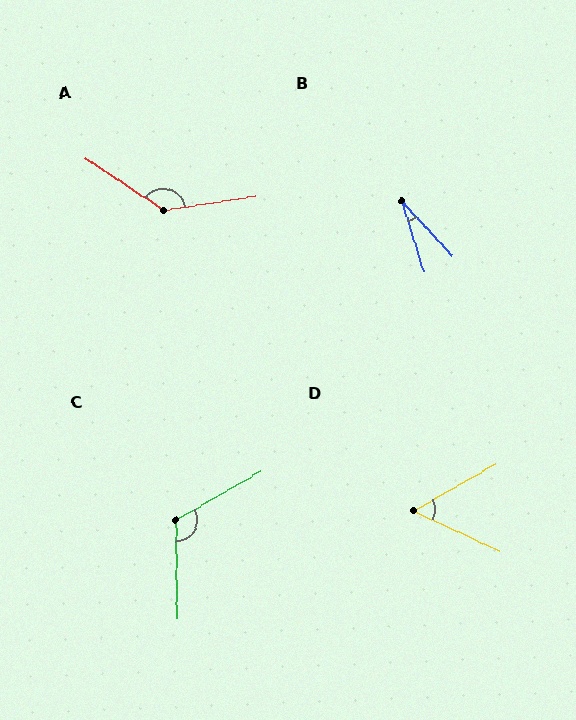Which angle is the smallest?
B, at approximately 25 degrees.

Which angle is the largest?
A, at approximately 138 degrees.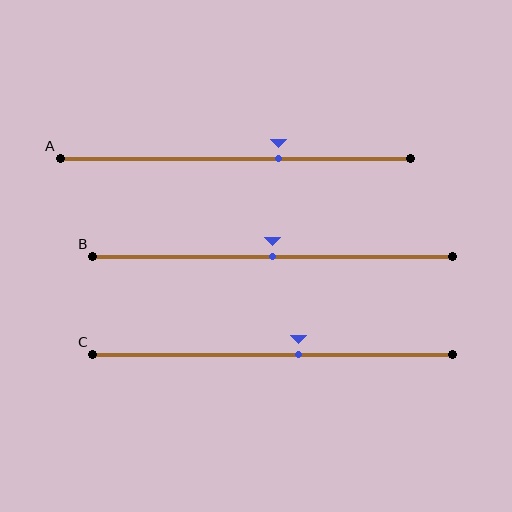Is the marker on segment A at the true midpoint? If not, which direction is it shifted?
No, the marker on segment A is shifted to the right by about 12% of the segment length.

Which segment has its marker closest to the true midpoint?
Segment B has its marker closest to the true midpoint.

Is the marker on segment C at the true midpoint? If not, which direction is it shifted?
No, the marker on segment C is shifted to the right by about 7% of the segment length.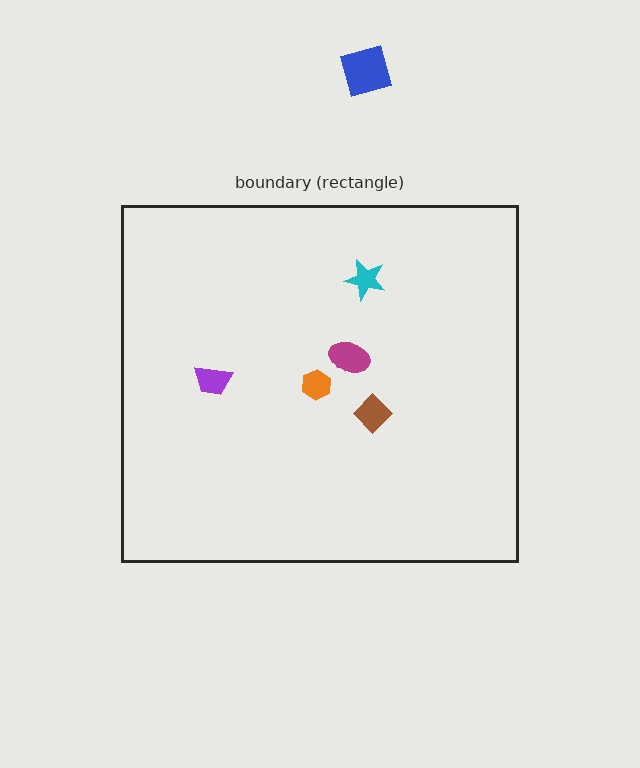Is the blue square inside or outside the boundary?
Outside.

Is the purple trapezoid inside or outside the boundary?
Inside.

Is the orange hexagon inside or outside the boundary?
Inside.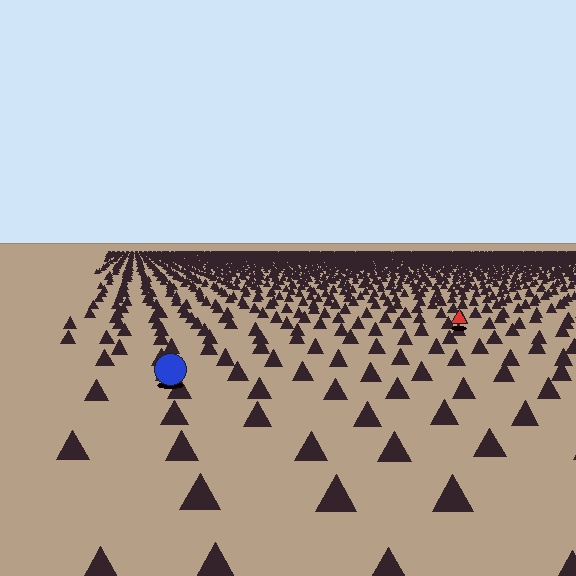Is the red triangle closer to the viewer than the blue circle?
No. The blue circle is closer — you can tell from the texture gradient: the ground texture is coarser near it.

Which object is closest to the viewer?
The blue circle is closest. The texture marks near it are larger and more spread out.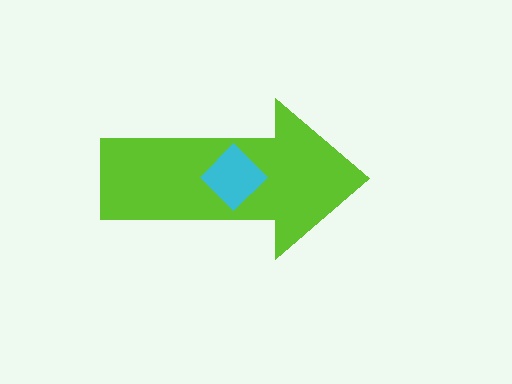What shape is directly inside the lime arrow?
The cyan diamond.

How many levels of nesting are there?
2.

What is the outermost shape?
The lime arrow.